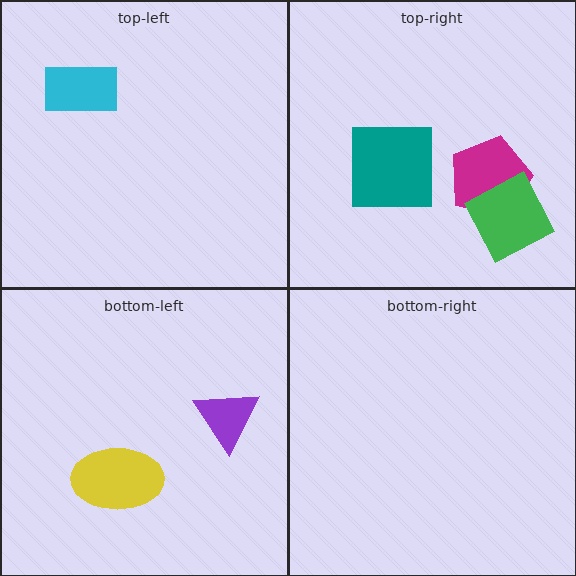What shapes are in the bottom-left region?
The purple triangle, the yellow ellipse.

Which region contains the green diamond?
The top-right region.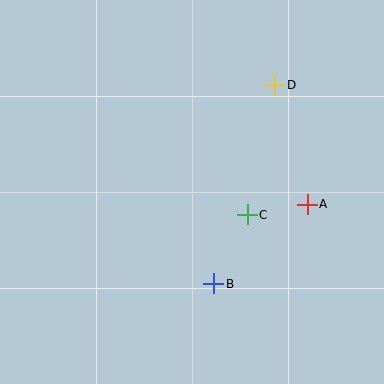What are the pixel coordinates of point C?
Point C is at (247, 215).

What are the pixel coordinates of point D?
Point D is at (275, 85).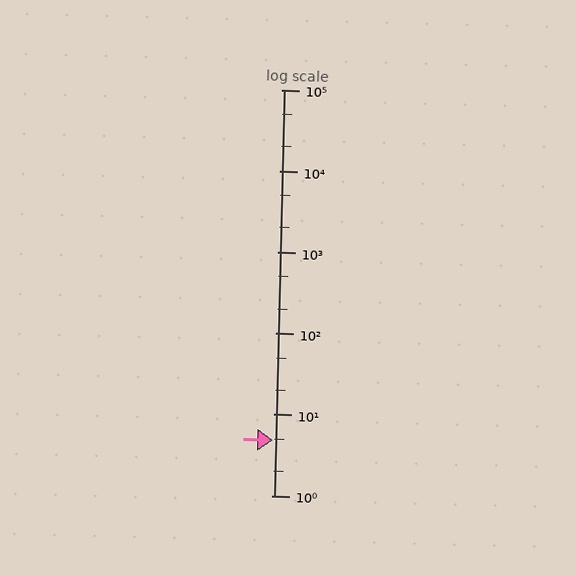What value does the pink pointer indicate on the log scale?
The pointer indicates approximately 4.8.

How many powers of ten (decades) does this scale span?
The scale spans 5 decades, from 1 to 100000.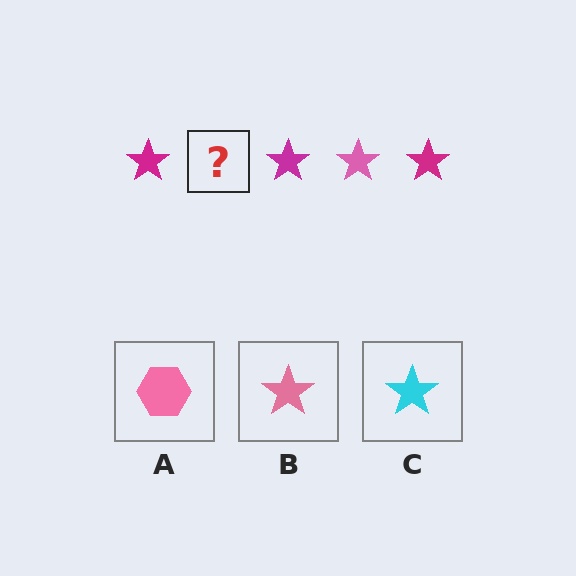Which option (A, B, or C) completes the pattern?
B.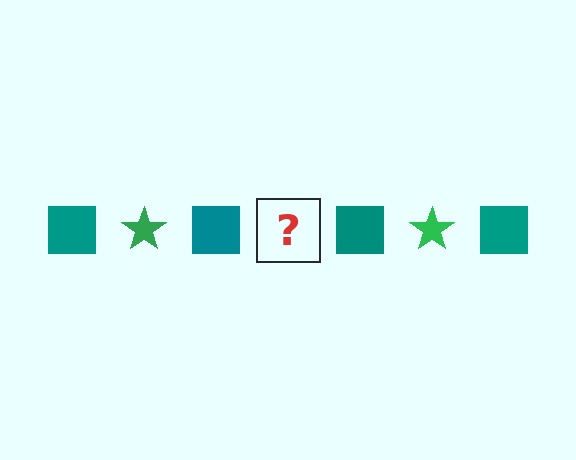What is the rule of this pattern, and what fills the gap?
The rule is that the pattern alternates between teal square and green star. The gap should be filled with a green star.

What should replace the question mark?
The question mark should be replaced with a green star.